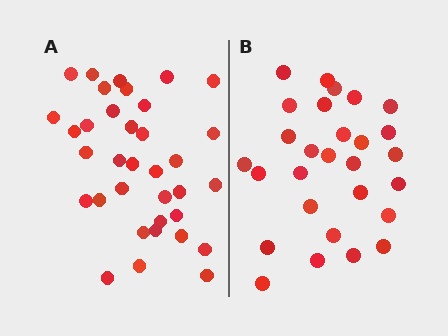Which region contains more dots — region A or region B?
Region A (the left region) has more dots.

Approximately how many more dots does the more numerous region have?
Region A has roughly 8 or so more dots than region B.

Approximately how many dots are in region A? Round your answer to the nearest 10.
About 40 dots. (The exact count is 35, which rounds to 40.)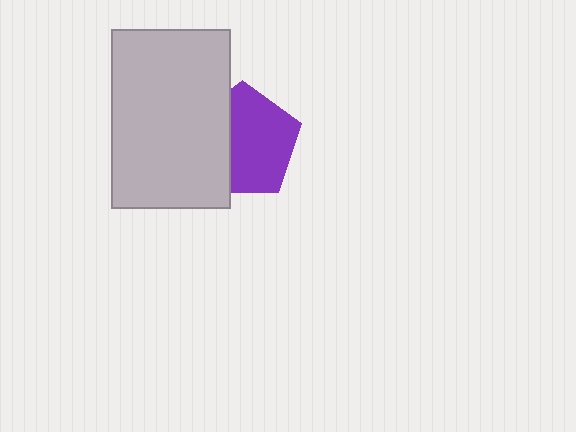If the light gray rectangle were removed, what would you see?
You would see the complete purple pentagon.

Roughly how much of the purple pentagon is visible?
About half of it is visible (roughly 63%).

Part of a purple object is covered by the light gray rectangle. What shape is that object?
It is a pentagon.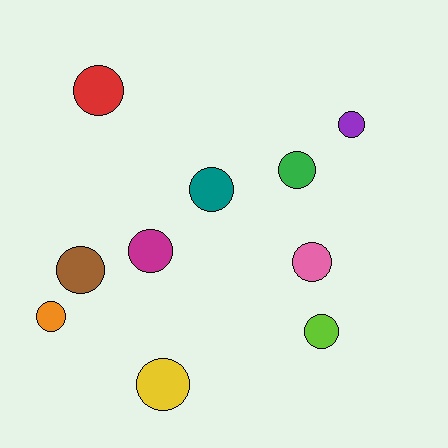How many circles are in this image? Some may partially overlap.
There are 10 circles.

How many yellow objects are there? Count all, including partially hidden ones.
There is 1 yellow object.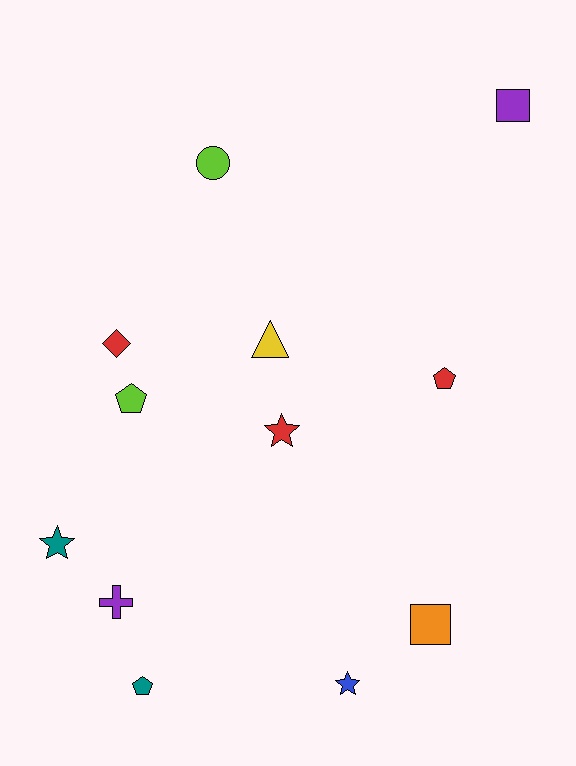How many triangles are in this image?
There is 1 triangle.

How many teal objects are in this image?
There are 2 teal objects.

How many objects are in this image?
There are 12 objects.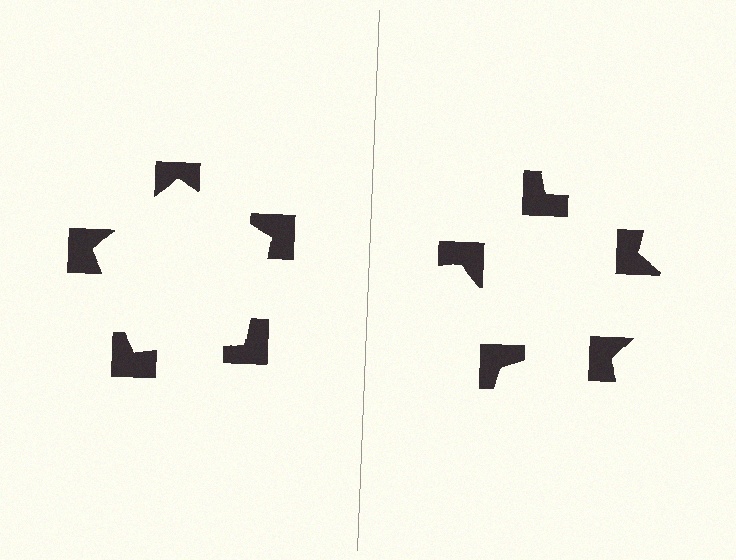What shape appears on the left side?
An illusory pentagon.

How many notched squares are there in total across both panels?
10 — 5 on each side.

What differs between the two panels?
The notched squares are positioned identically on both sides; only the wedge orientations differ. On the left they align to a pentagon; on the right they are misaligned.